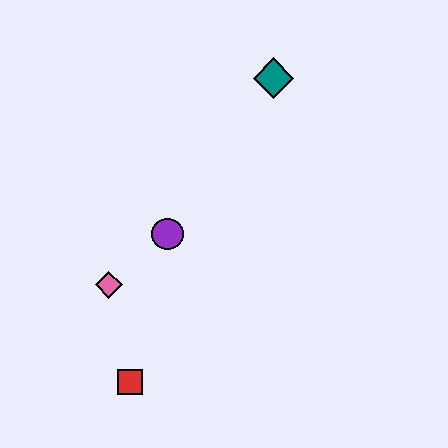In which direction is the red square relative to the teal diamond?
The red square is below the teal diamond.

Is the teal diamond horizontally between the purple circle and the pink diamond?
No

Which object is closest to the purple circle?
The pink diamond is closest to the purple circle.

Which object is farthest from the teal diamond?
The red square is farthest from the teal diamond.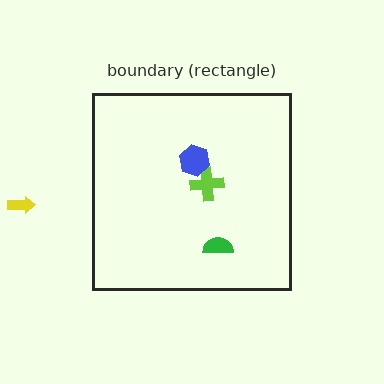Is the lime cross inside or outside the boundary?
Inside.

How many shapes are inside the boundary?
3 inside, 1 outside.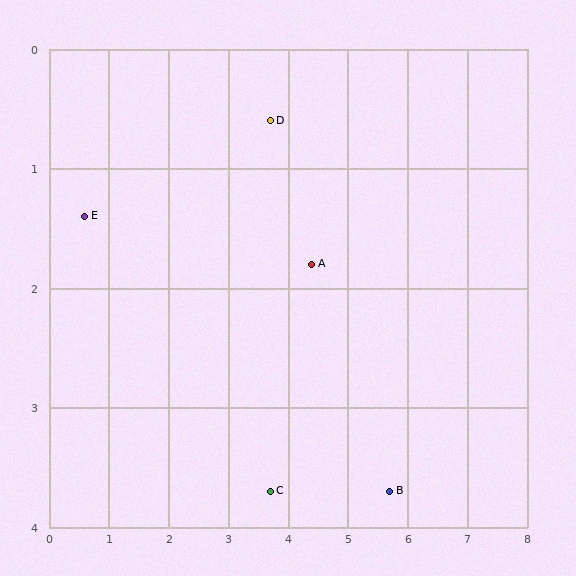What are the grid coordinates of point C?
Point C is at approximately (3.7, 3.7).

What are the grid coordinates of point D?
Point D is at approximately (3.7, 0.6).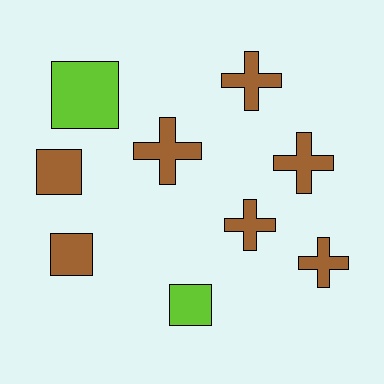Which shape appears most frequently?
Cross, with 5 objects.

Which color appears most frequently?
Brown, with 7 objects.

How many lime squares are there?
There are 2 lime squares.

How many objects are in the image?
There are 9 objects.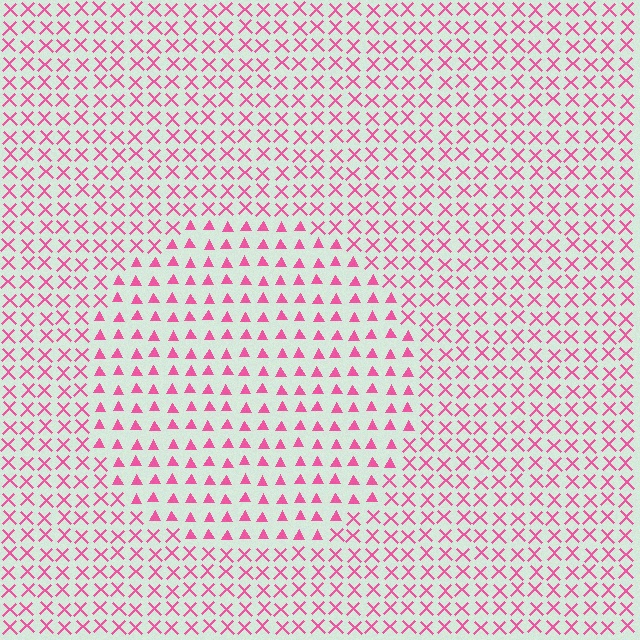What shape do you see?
I see a circle.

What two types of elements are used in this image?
The image uses triangles inside the circle region and X marks outside it.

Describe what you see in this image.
The image is filled with small pink elements arranged in a uniform grid. A circle-shaped region contains triangles, while the surrounding area contains X marks. The boundary is defined purely by the change in element shape.